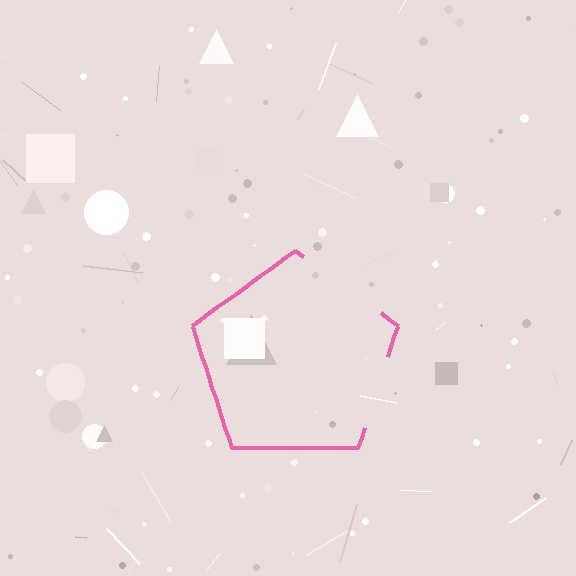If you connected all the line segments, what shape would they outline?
They would outline a pentagon.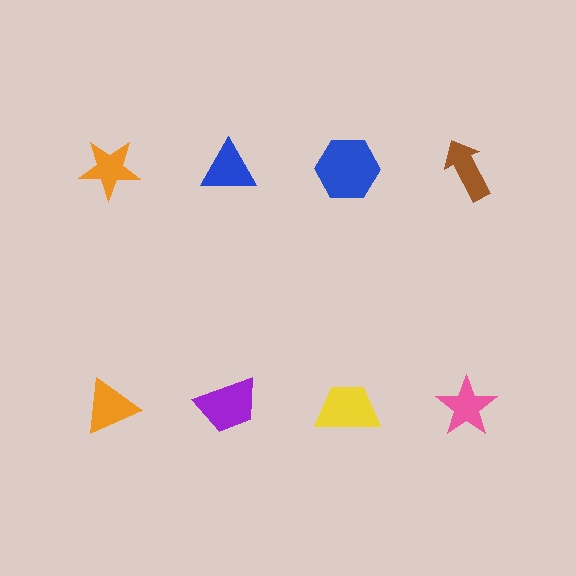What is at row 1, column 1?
An orange star.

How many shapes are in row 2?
4 shapes.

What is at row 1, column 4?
A brown arrow.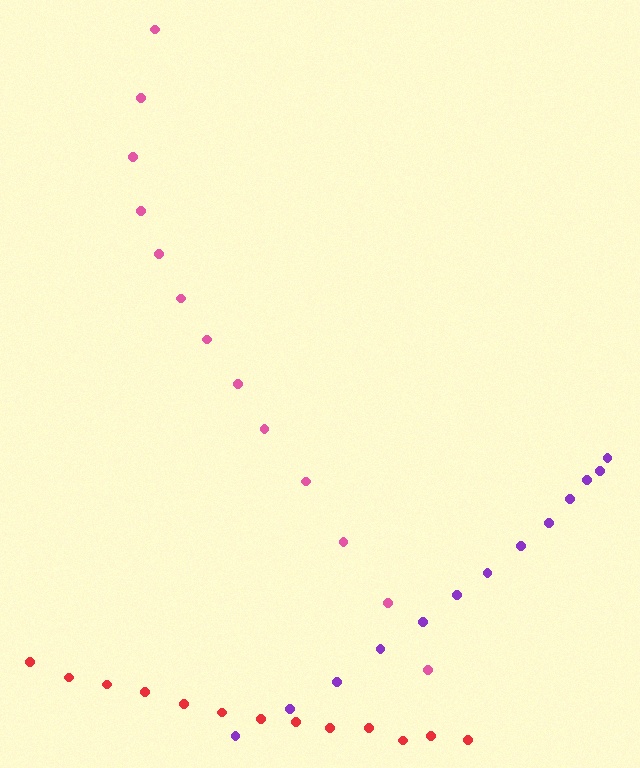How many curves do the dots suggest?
There are 3 distinct paths.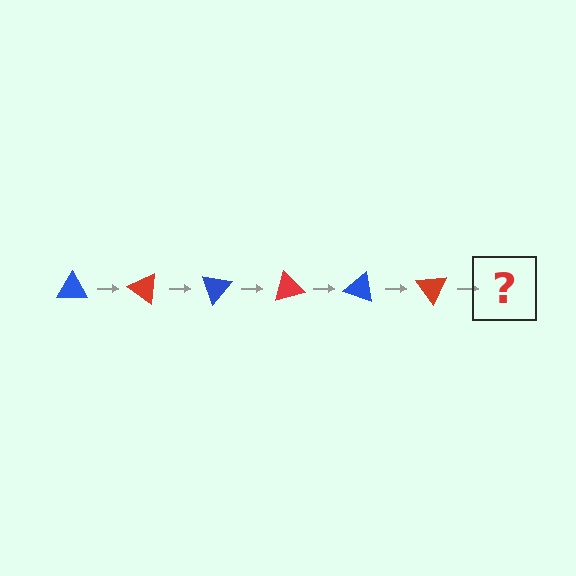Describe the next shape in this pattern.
It should be a blue triangle, rotated 210 degrees from the start.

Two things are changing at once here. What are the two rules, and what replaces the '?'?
The two rules are that it rotates 35 degrees each step and the color cycles through blue and red. The '?' should be a blue triangle, rotated 210 degrees from the start.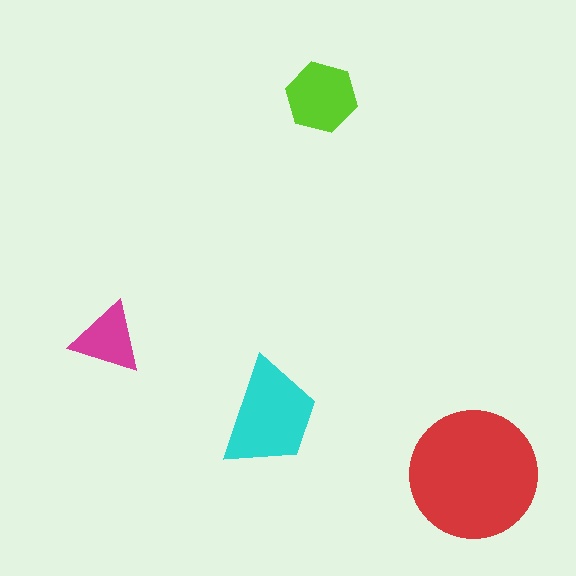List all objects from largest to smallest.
The red circle, the cyan trapezoid, the lime hexagon, the magenta triangle.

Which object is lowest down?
The red circle is bottommost.